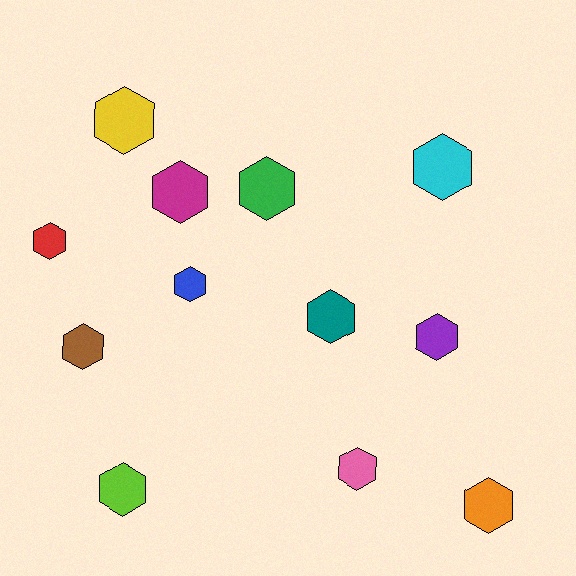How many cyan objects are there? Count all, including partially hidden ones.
There is 1 cyan object.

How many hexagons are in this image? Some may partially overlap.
There are 12 hexagons.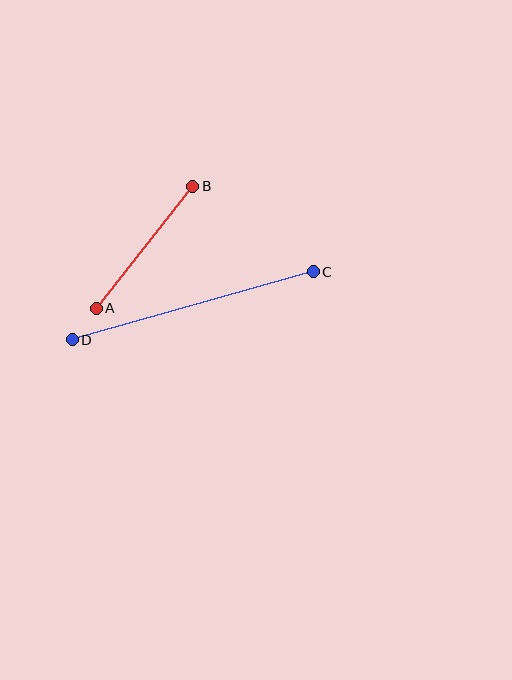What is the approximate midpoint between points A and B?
The midpoint is at approximately (145, 247) pixels.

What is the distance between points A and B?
The distance is approximately 155 pixels.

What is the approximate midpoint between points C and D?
The midpoint is at approximately (193, 306) pixels.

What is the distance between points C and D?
The distance is approximately 250 pixels.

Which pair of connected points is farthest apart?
Points C and D are farthest apart.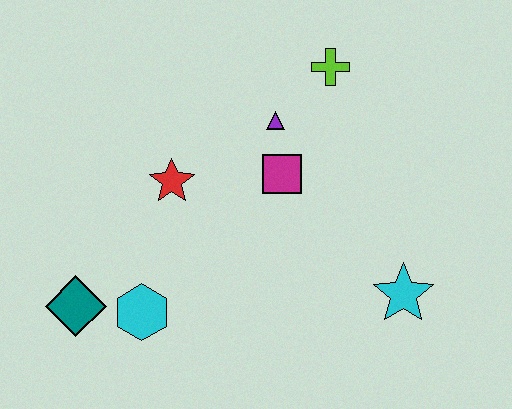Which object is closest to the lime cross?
The purple triangle is closest to the lime cross.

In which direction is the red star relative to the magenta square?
The red star is to the left of the magenta square.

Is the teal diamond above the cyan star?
No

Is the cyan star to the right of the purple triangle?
Yes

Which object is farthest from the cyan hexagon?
The lime cross is farthest from the cyan hexagon.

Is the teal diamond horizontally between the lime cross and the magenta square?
No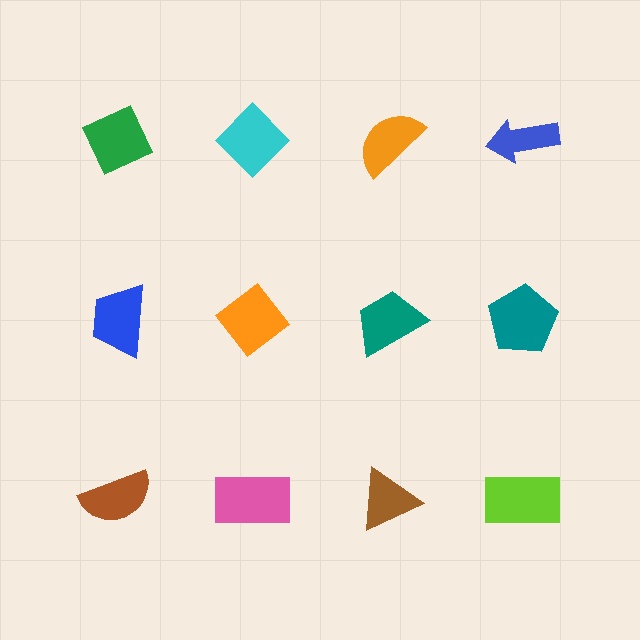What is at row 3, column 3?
A brown triangle.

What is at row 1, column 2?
A cyan diamond.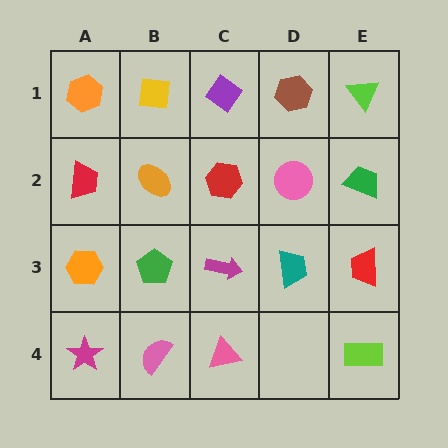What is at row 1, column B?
A yellow square.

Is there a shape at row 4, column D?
No, that cell is empty.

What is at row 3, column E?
A red trapezoid.